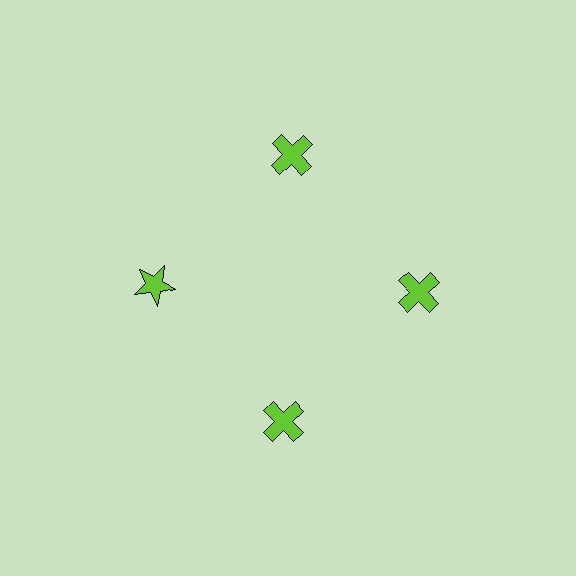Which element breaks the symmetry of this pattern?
The lime star at roughly the 9 o'clock position breaks the symmetry. All other shapes are lime crosses.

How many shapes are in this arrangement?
There are 4 shapes arranged in a ring pattern.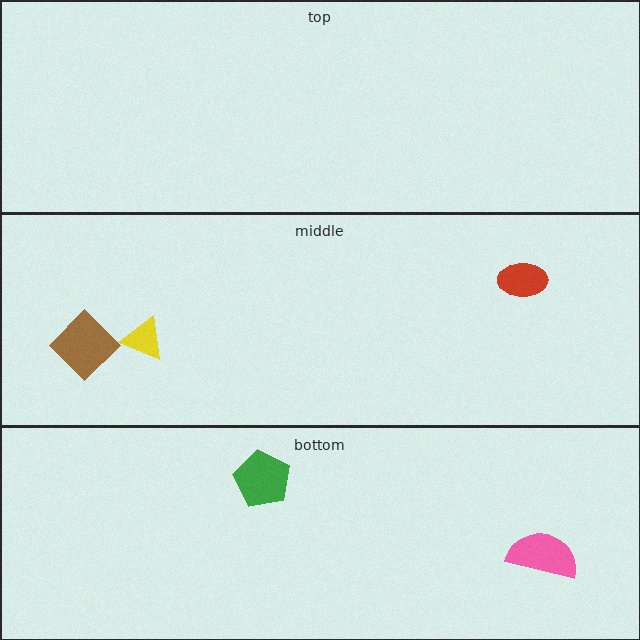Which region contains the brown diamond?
The middle region.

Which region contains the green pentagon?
The bottom region.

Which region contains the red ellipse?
The middle region.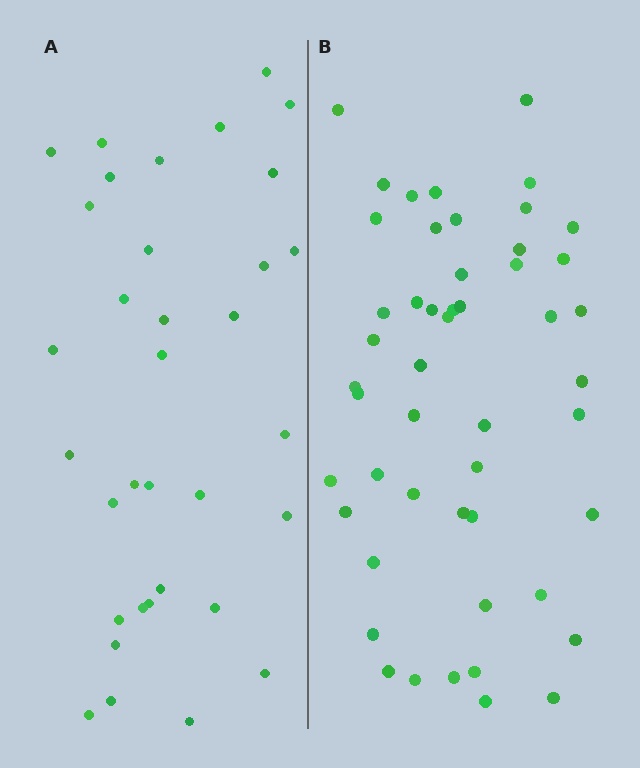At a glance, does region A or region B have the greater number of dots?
Region B (the right region) has more dots.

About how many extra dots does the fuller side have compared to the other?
Region B has approximately 15 more dots than region A.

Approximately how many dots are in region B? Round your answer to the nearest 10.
About 50 dots.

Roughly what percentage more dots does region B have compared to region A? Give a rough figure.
About 45% more.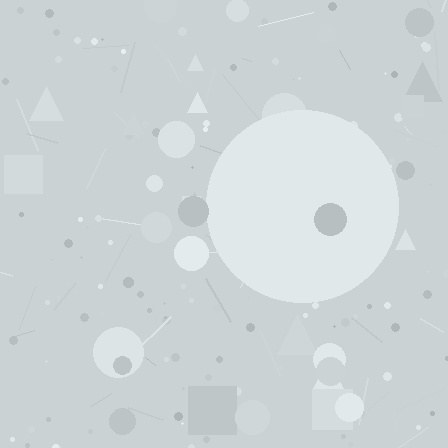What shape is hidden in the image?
A circle is hidden in the image.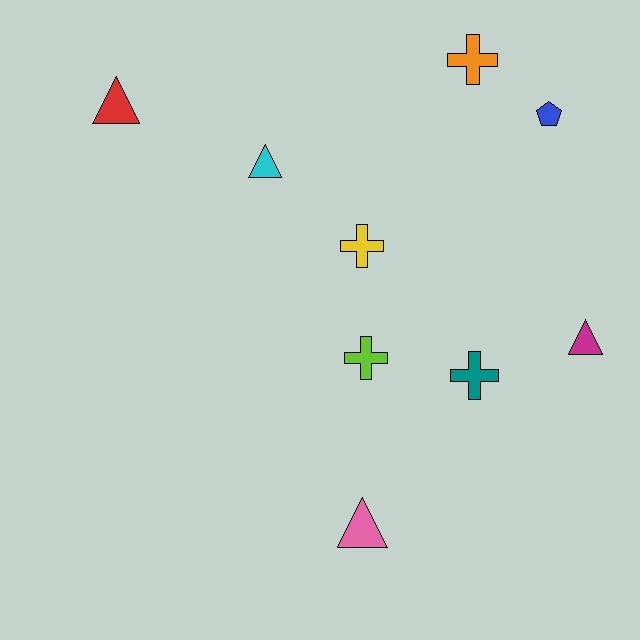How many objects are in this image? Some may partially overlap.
There are 9 objects.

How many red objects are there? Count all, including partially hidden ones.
There is 1 red object.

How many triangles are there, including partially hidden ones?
There are 4 triangles.